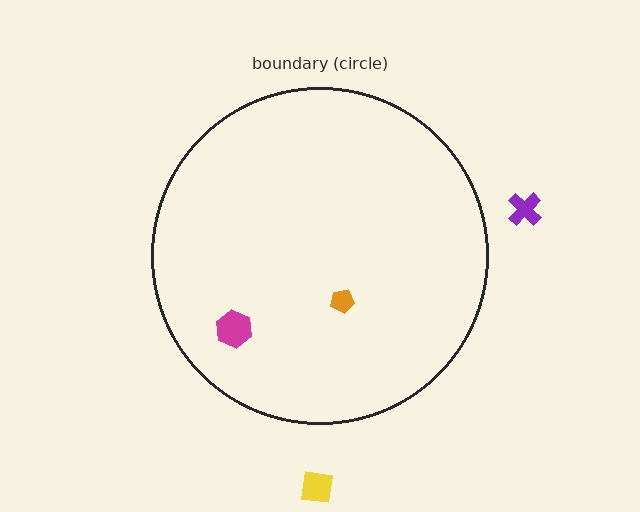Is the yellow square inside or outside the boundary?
Outside.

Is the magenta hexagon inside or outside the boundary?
Inside.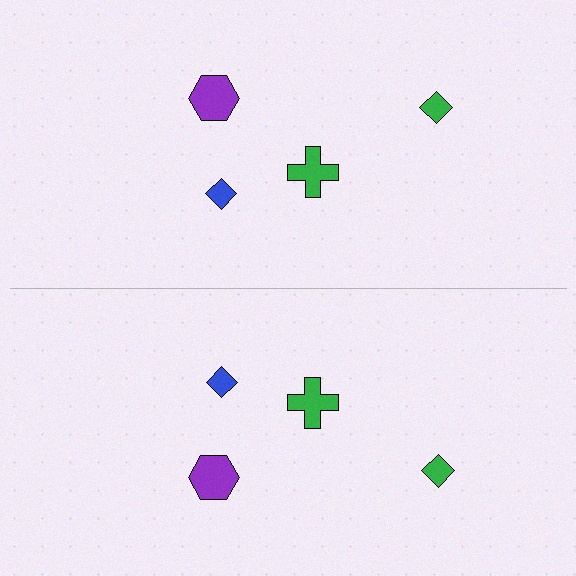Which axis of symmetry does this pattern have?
The pattern has a horizontal axis of symmetry running through the center of the image.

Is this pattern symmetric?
Yes, this pattern has bilateral (reflection) symmetry.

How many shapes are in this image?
There are 8 shapes in this image.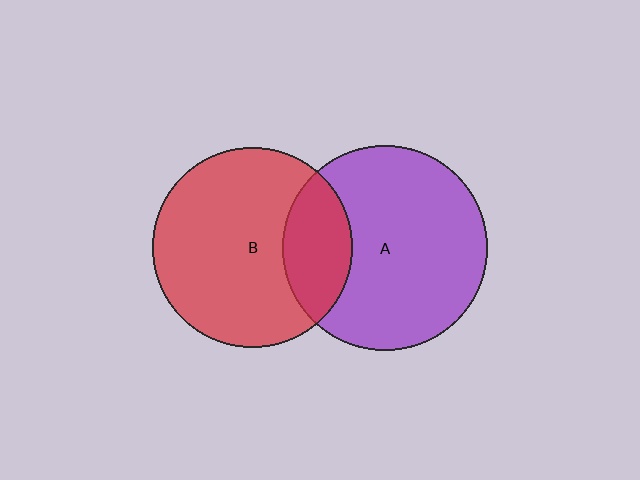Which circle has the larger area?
Circle A (purple).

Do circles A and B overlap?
Yes.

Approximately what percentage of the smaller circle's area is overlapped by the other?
Approximately 25%.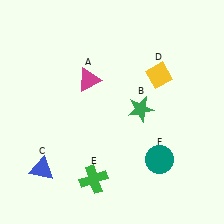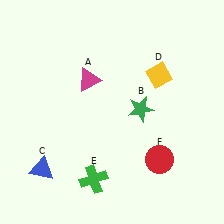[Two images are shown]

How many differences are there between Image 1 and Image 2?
There is 1 difference between the two images.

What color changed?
The circle (F) changed from teal in Image 1 to red in Image 2.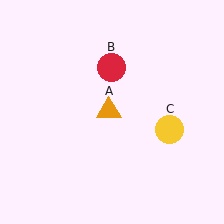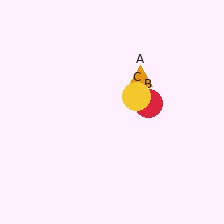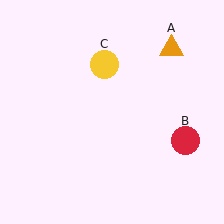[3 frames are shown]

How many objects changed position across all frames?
3 objects changed position: orange triangle (object A), red circle (object B), yellow circle (object C).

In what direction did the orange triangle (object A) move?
The orange triangle (object A) moved up and to the right.